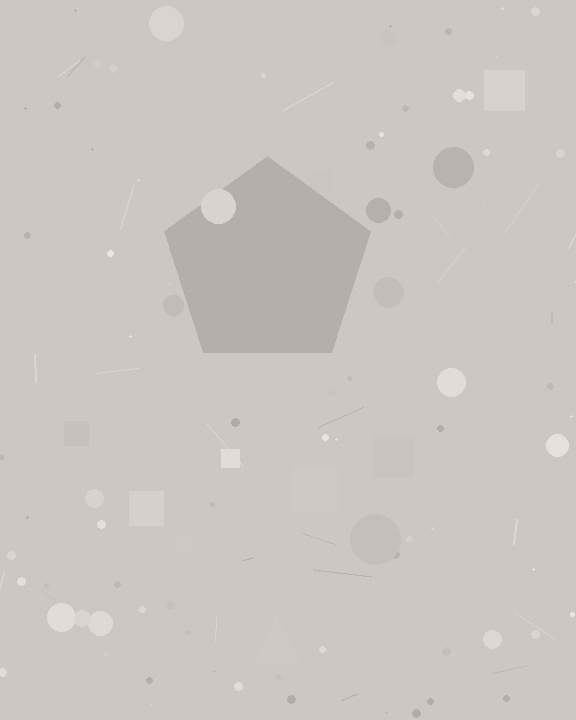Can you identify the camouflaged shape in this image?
The camouflaged shape is a pentagon.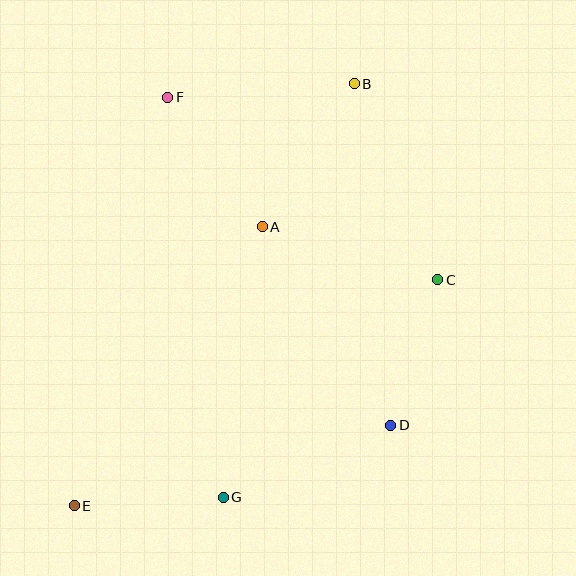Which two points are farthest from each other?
Points B and E are farthest from each other.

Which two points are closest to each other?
Points E and G are closest to each other.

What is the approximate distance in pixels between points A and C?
The distance between A and C is approximately 183 pixels.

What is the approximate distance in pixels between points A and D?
The distance between A and D is approximately 236 pixels.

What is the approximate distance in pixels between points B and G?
The distance between B and G is approximately 433 pixels.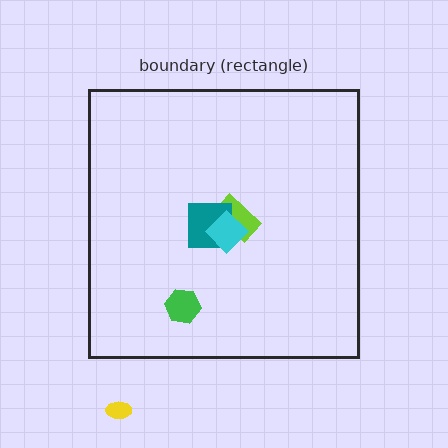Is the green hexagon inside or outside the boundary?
Inside.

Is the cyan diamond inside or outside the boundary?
Inside.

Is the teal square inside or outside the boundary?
Inside.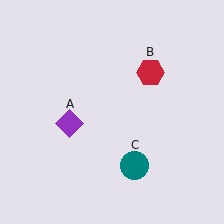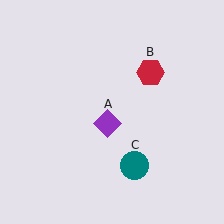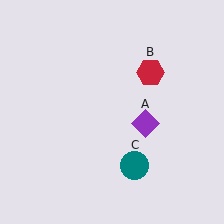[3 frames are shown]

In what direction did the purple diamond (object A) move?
The purple diamond (object A) moved right.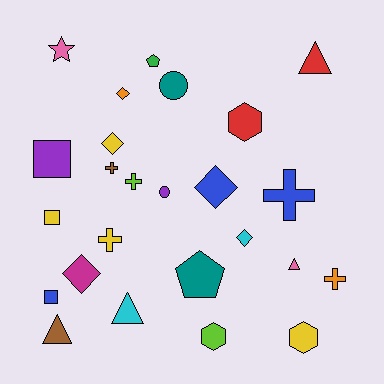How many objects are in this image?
There are 25 objects.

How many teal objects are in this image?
There are 2 teal objects.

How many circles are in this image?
There are 2 circles.